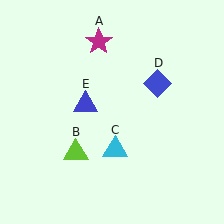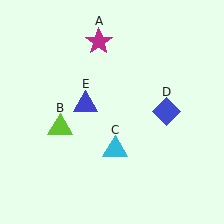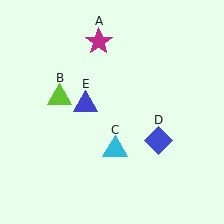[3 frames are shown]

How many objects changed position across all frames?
2 objects changed position: lime triangle (object B), blue diamond (object D).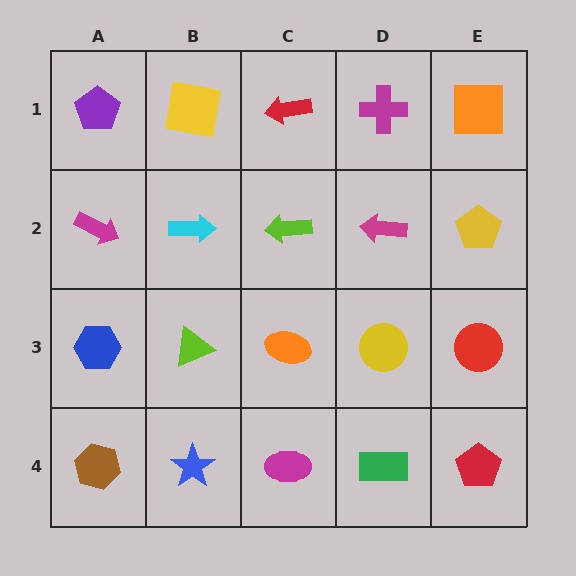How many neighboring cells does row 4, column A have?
2.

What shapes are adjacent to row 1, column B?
A cyan arrow (row 2, column B), a purple pentagon (row 1, column A), a red arrow (row 1, column C).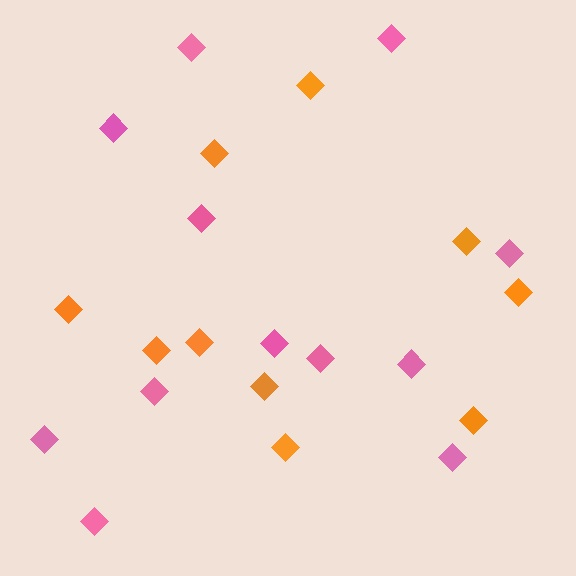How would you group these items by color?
There are 2 groups: one group of orange diamonds (10) and one group of pink diamonds (12).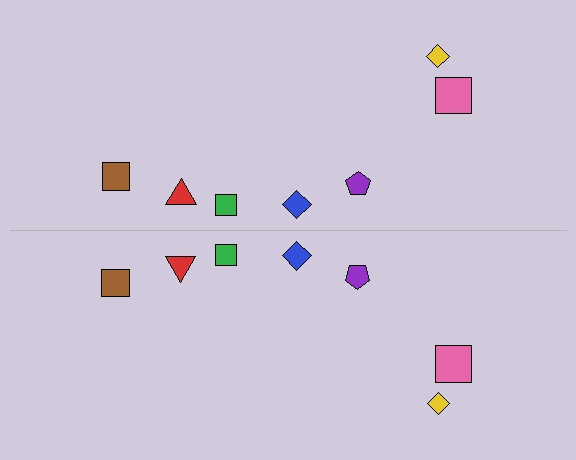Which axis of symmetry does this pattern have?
The pattern has a horizontal axis of symmetry running through the center of the image.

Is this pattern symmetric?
Yes, this pattern has bilateral (reflection) symmetry.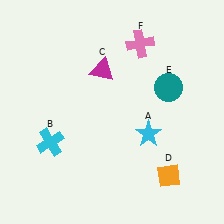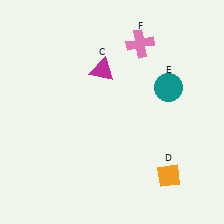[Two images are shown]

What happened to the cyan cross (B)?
The cyan cross (B) was removed in Image 2. It was in the bottom-left area of Image 1.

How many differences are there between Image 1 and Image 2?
There are 2 differences between the two images.